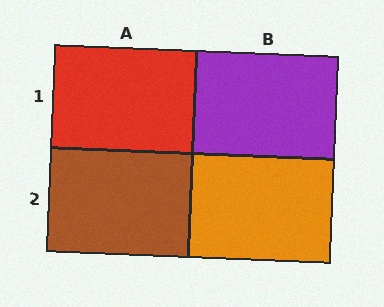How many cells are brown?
1 cell is brown.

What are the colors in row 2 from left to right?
Brown, orange.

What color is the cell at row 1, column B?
Purple.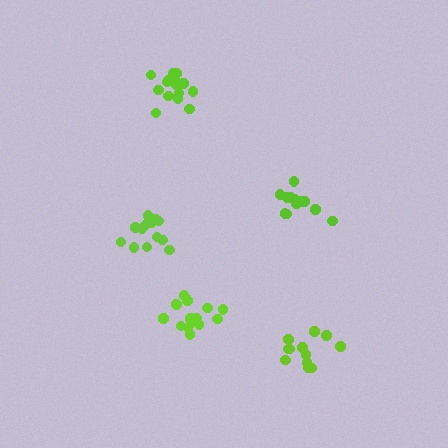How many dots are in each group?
Group 1: 15 dots, Group 2: 14 dots, Group 3: 14 dots, Group 4: 12 dots, Group 5: 12 dots (67 total).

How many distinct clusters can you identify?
There are 5 distinct clusters.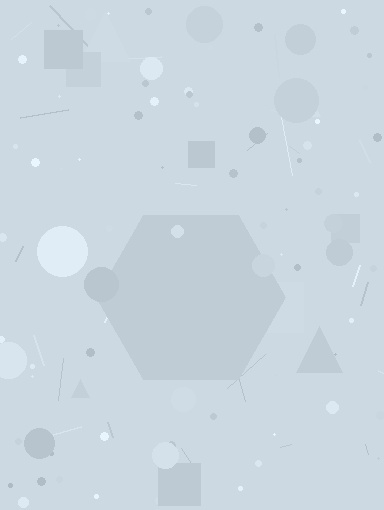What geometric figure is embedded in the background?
A hexagon is embedded in the background.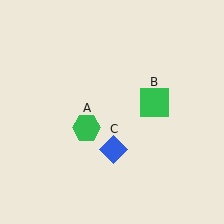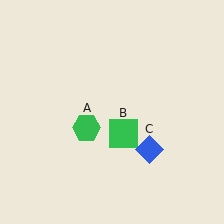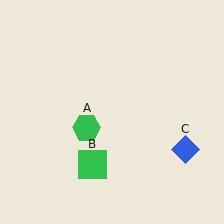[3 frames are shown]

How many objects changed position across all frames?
2 objects changed position: green square (object B), blue diamond (object C).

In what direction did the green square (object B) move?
The green square (object B) moved down and to the left.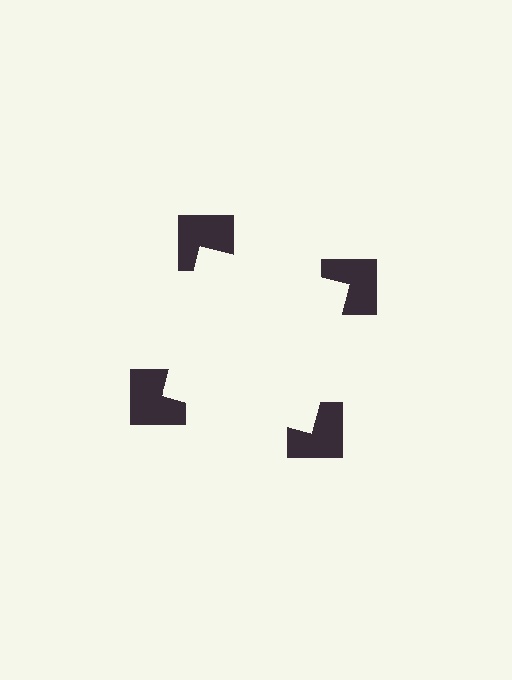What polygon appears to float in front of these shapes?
An illusory square — its edges are inferred from the aligned wedge cuts in the notched squares, not physically drawn.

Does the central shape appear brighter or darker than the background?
It typically appears slightly brighter than the background, even though no actual brightness change is drawn.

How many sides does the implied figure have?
4 sides.